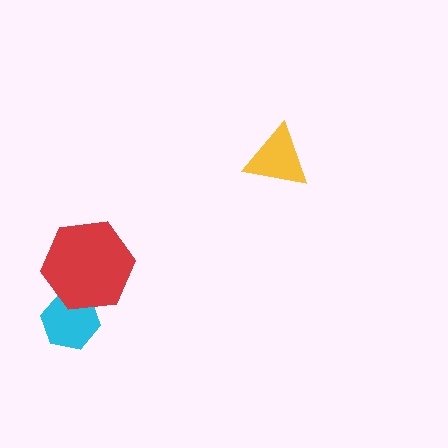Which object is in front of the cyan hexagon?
The red hexagon is in front of the cyan hexagon.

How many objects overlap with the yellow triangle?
0 objects overlap with the yellow triangle.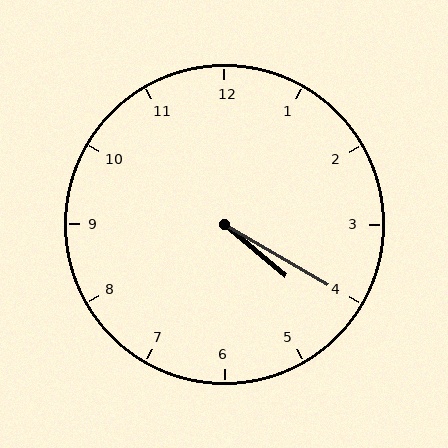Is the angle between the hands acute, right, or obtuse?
It is acute.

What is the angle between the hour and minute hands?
Approximately 10 degrees.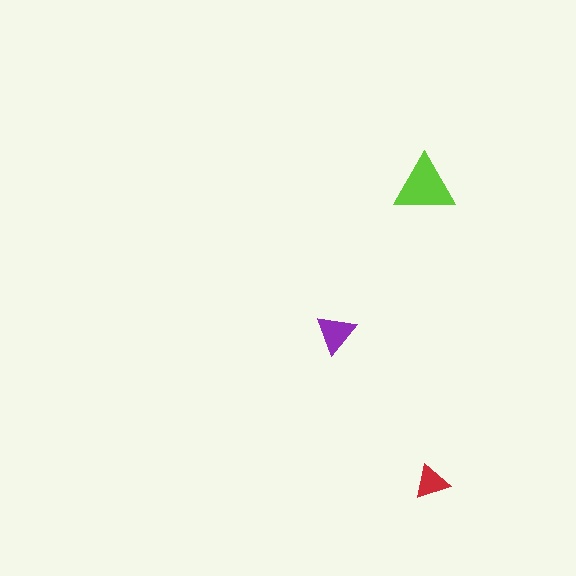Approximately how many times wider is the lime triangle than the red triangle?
About 2 times wider.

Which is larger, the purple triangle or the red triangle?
The purple one.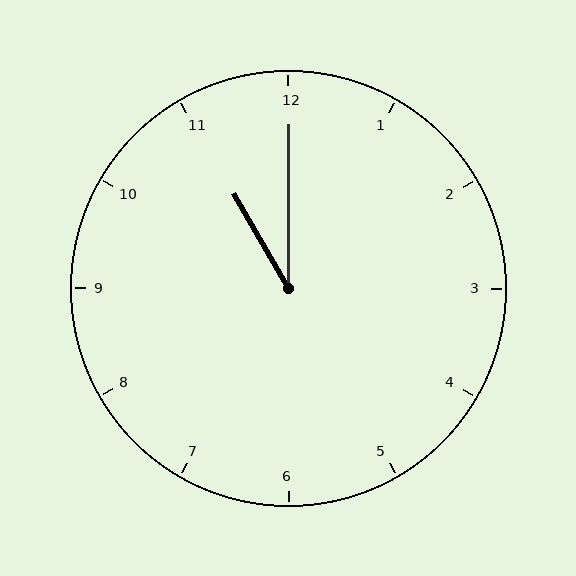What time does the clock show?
11:00.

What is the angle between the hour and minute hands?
Approximately 30 degrees.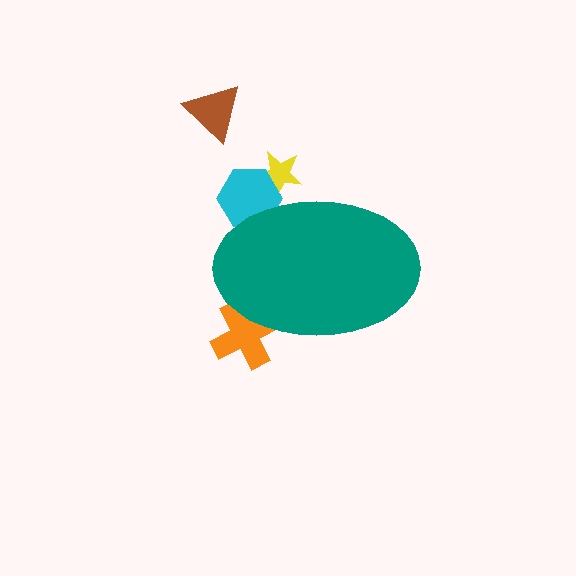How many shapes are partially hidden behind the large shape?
3 shapes are partially hidden.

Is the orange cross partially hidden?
Yes, the orange cross is partially hidden behind the teal ellipse.